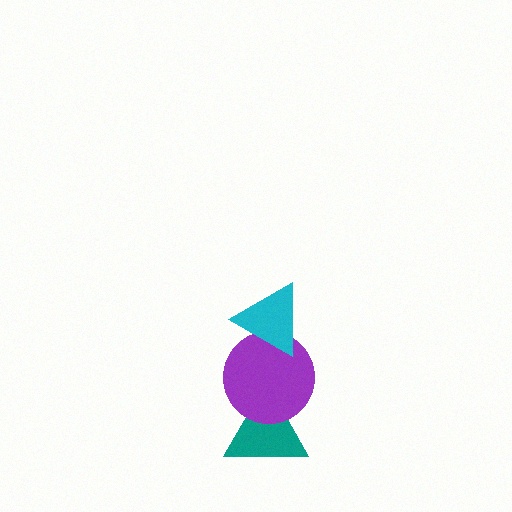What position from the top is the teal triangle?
The teal triangle is 3rd from the top.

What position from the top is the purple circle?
The purple circle is 2nd from the top.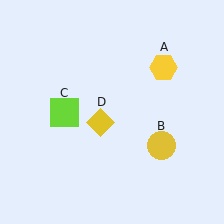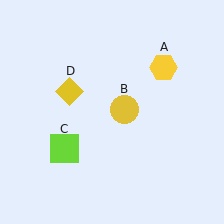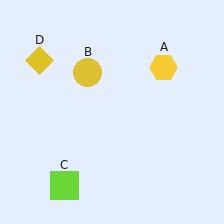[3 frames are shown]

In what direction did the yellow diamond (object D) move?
The yellow diamond (object D) moved up and to the left.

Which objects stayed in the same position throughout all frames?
Yellow hexagon (object A) remained stationary.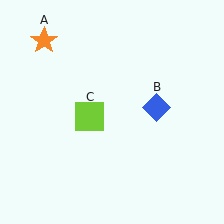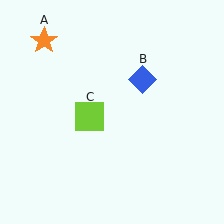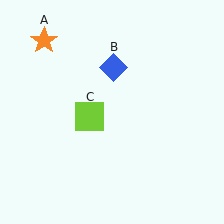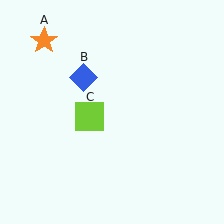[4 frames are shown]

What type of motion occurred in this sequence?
The blue diamond (object B) rotated counterclockwise around the center of the scene.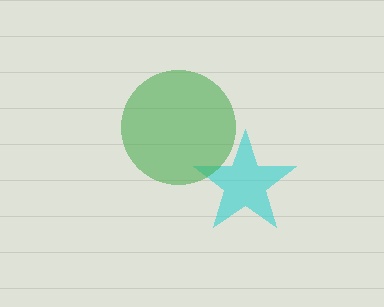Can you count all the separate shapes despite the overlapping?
Yes, there are 2 separate shapes.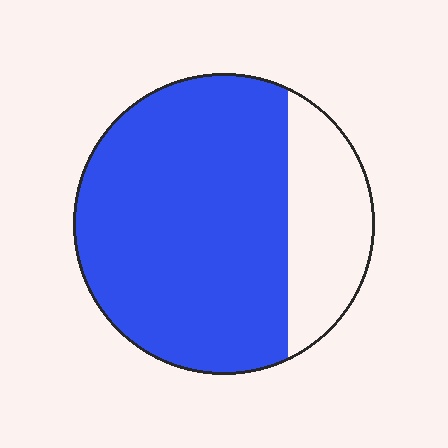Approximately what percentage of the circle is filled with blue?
Approximately 75%.